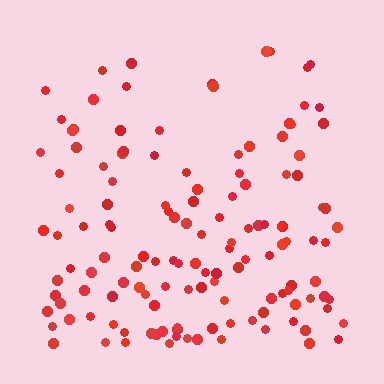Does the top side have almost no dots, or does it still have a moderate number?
Still a moderate number, just noticeably fewer than the bottom.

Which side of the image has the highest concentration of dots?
The bottom.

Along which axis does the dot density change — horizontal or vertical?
Vertical.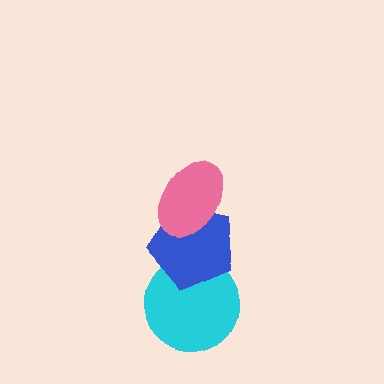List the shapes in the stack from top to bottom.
From top to bottom: the pink ellipse, the blue pentagon, the cyan circle.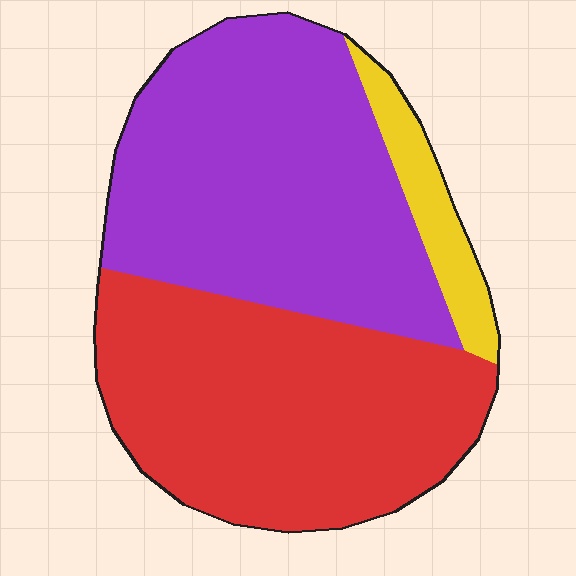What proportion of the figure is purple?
Purple covers 47% of the figure.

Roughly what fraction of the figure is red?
Red covers 45% of the figure.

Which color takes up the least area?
Yellow, at roughly 10%.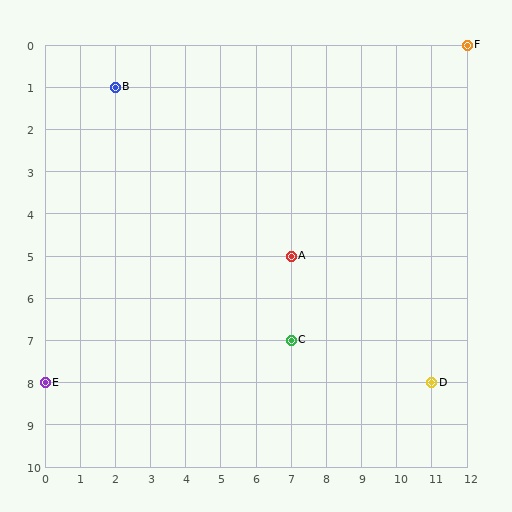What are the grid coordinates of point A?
Point A is at grid coordinates (7, 5).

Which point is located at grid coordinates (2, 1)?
Point B is at (2, 1).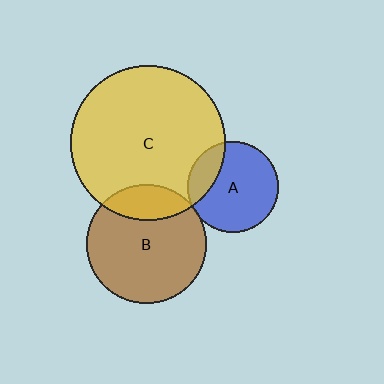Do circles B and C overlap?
Yes.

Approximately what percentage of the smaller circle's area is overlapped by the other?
Approximately 20%.